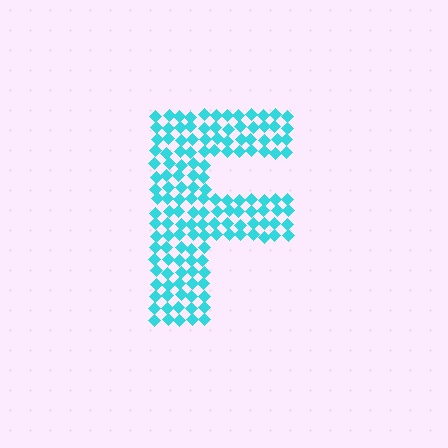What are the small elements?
The small elements are diamonds.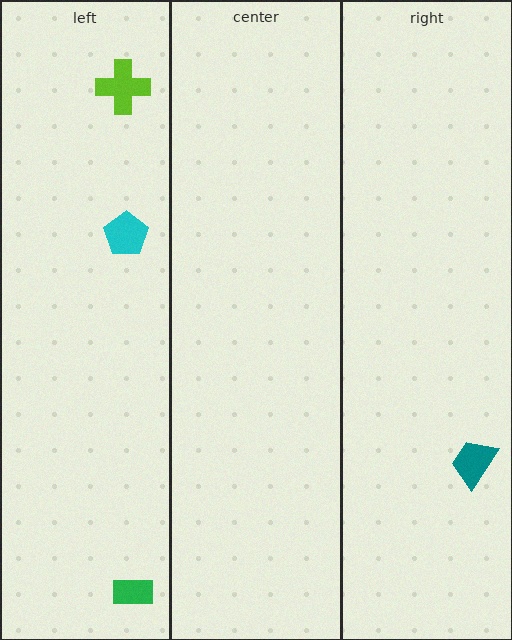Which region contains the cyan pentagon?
The left region.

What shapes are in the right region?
The teal trapezoid.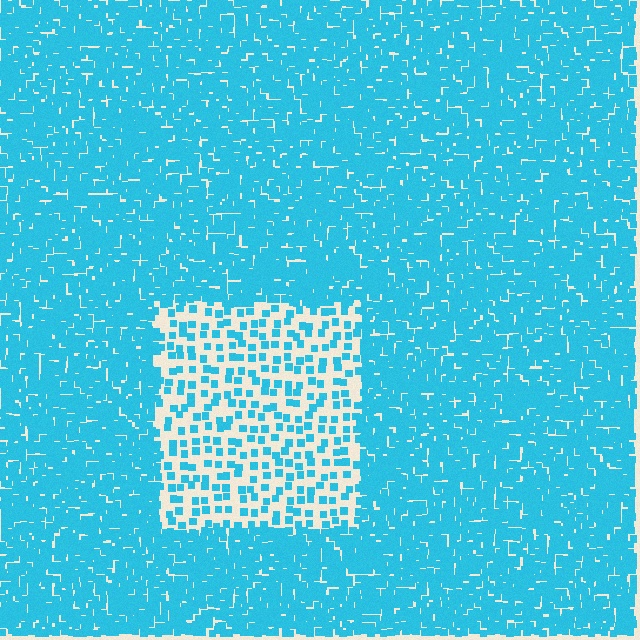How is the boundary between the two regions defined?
The boundary is defined by a change in element density (approximately 3.1x ratio). All elements are the same color, size, and shape.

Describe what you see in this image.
The image contains small cyan elements arranged at two different densities. A rectangle-shaped region is visible where the elements are less densely packed than the surrounding area.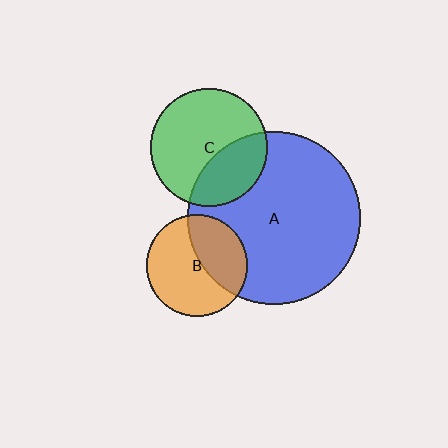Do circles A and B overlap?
Yes.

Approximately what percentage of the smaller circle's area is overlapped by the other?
Approximately 40%.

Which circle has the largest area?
Circle A (blue).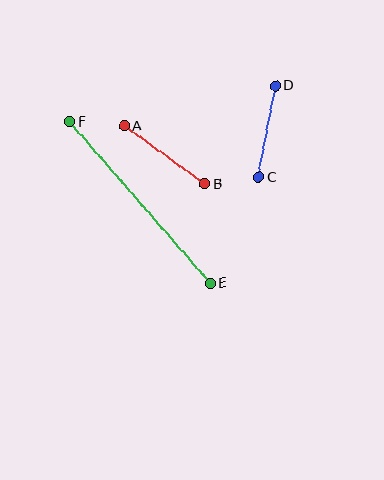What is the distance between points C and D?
The distance is approximately 93 pixels.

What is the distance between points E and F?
The distance is approximately 214 pixels.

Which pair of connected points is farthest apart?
Points E and F are farthest apart.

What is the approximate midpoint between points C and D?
The midpoint is at approximately (267, 132) pixels.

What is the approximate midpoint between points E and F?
The midpoint is at approximately (140, 202) pixels.